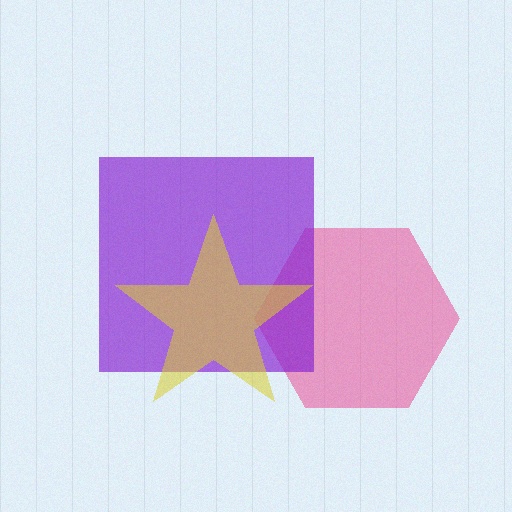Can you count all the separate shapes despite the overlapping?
Yes, there are 3 separate shapes.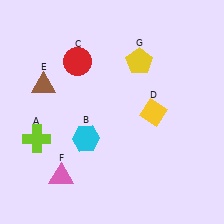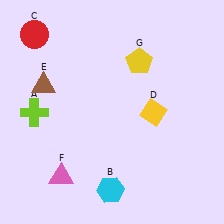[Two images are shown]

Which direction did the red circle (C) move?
The red circle (C) moved left.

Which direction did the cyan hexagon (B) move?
The cyan hexagon (B) moved down.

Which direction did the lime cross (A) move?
The lime cross (A) moved up.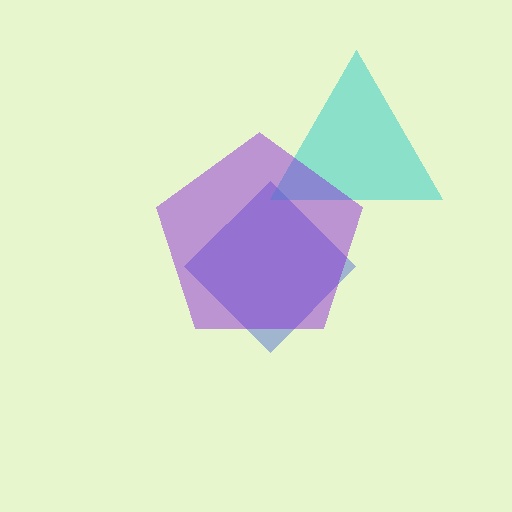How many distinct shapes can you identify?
There are 3 distinct shapes: a blue diamond, a cyan triangle, a purple pentagon.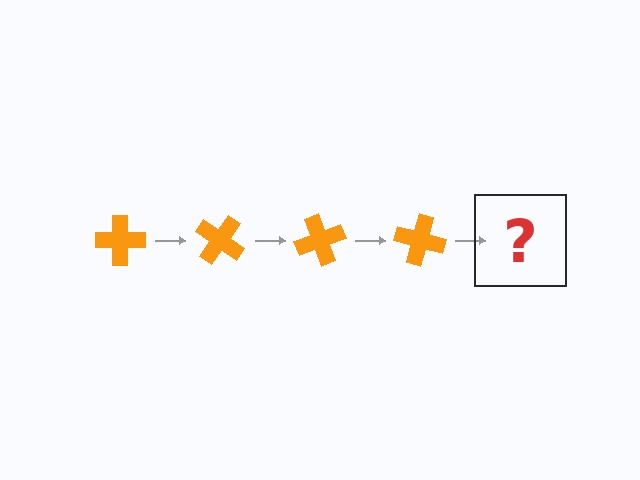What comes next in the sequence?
The next element should be an orange cross rotated 140 degrees.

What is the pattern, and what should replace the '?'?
The pattern is that the cross rotates 35 degrees each step. The '?' should be an orange cross rotated 140 degrees.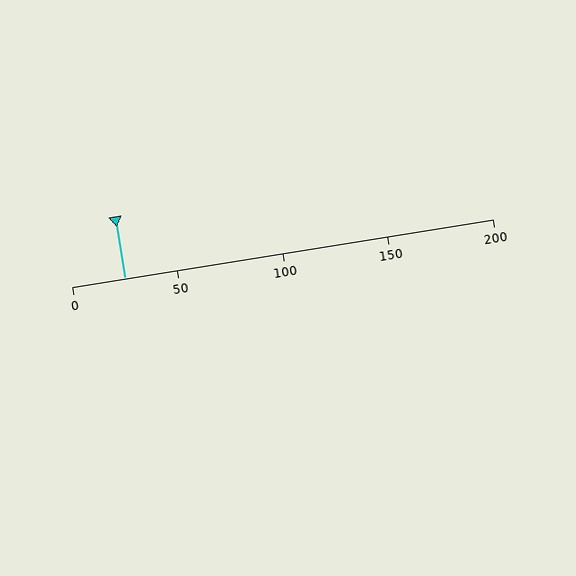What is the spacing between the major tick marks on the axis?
The major ticks are spaced 50 apart.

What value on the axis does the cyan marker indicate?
The marker indicates approximately 25.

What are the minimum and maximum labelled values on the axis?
The axis runs from 0 to 200.